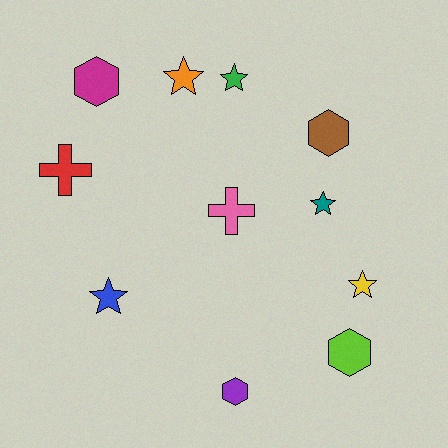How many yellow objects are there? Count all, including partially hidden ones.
There is 1 yellow object.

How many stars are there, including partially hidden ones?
There are 5 stars.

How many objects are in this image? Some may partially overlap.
There are 11 objects.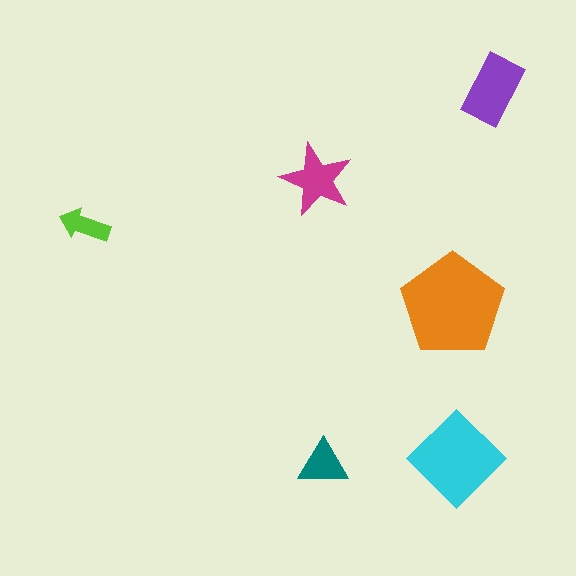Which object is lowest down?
The teal triangle is bottommost.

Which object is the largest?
The orange pentagon.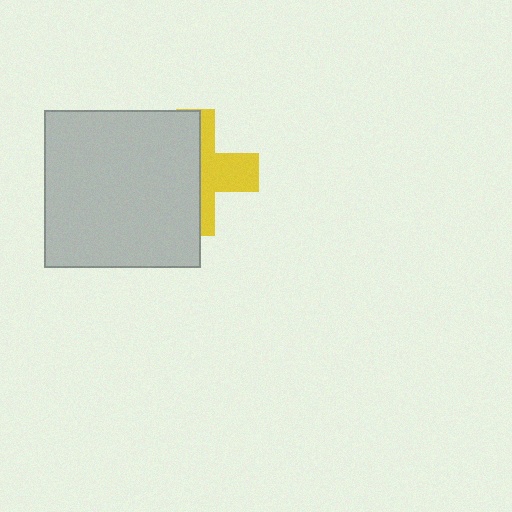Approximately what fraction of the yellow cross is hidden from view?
Roughly 59% of the yellow cross is hidden behind the light gray square.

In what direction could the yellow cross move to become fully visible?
The yellow cross could move right. That would shift it out from behind the light gray square entirely.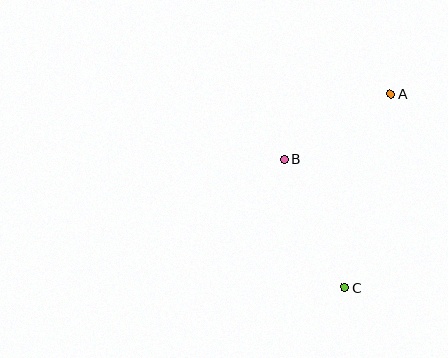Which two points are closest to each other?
Points A and B are closest to each other.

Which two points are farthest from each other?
Points A and C are farthest from each other.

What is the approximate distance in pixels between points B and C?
The distance between B and C is approximately 142 pixels.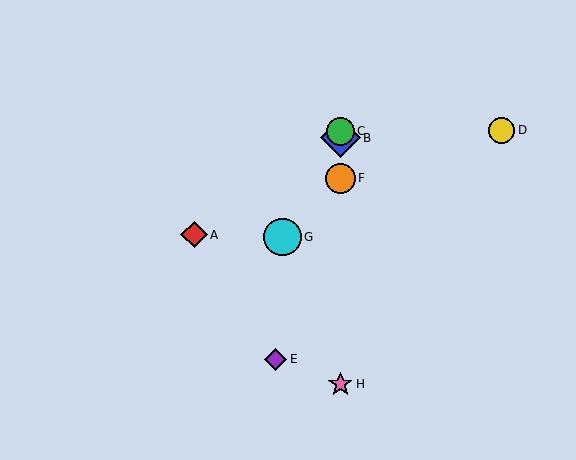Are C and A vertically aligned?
No, C is at x≈340 and A is at x≈194.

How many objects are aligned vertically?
4 objects (B, C, F, H) are aligned vertically.